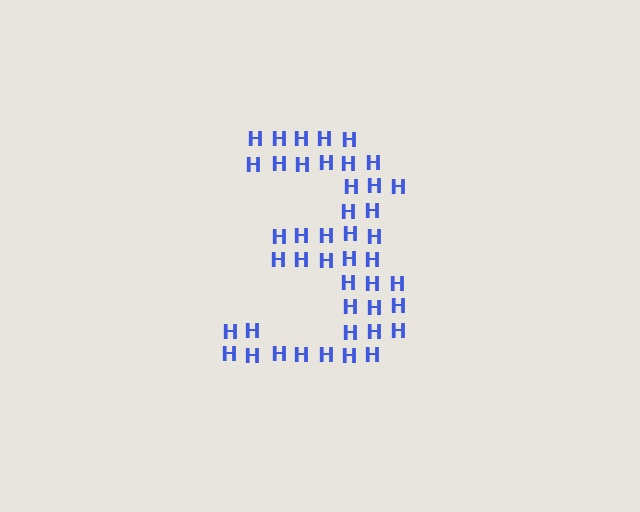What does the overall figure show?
The overall figure shows the digit 3.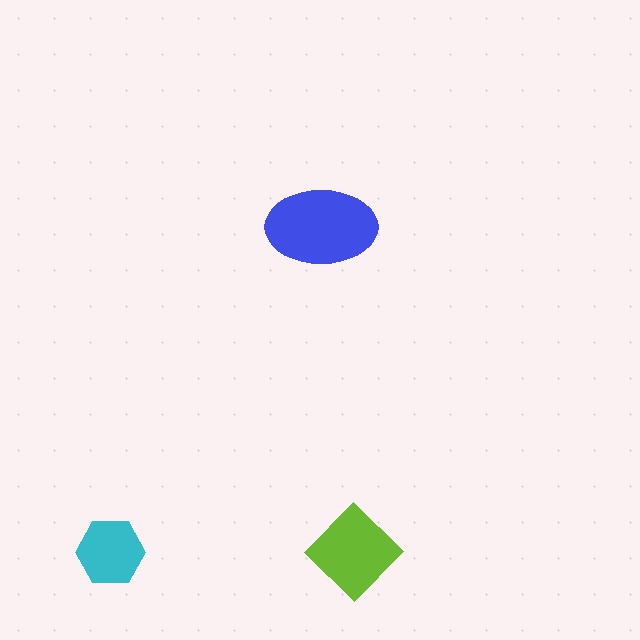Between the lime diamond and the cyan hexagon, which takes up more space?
The lime diamond.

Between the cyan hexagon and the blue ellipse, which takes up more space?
The blue ellipse.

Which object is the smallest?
The cyan hexagon.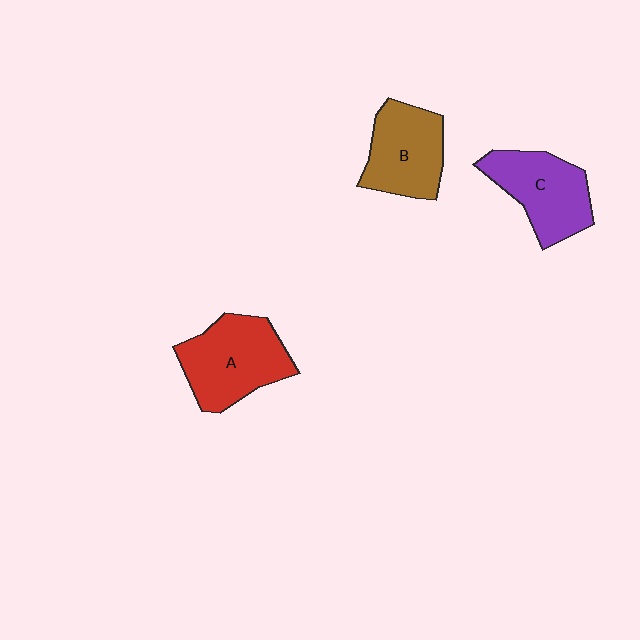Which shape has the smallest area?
Shape B (brown).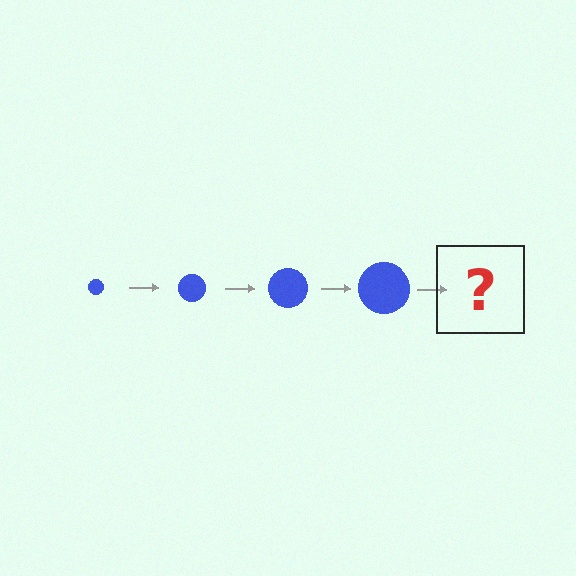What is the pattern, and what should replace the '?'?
The pattern is that the circle gets progressively larger each step. The '?' should be a blue circle, larger than the previous one.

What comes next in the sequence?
The next element should be a blue circle, larger than the previous one.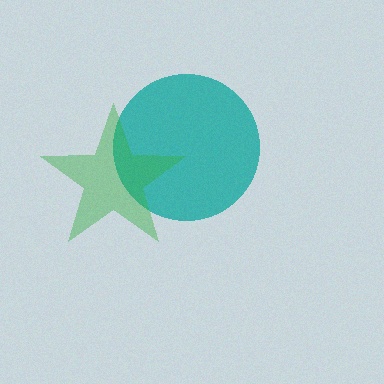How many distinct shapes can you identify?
There are 2 distinct shapes: a teal circle, a green star.